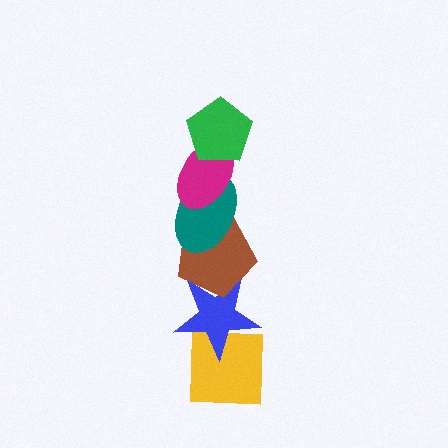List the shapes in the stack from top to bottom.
From top to bottom: the green pentagon, the magenta ellipse, the teal ellipse, the brown pentagon, the blue star, the yellow square.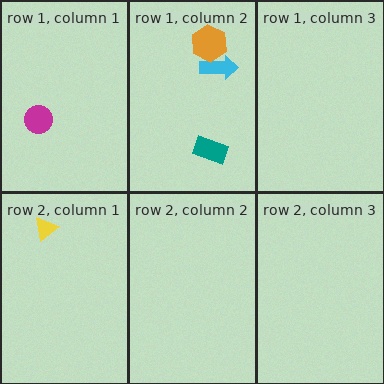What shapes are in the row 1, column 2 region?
The cyan arrow, the orange hexagon, the teal rectangle.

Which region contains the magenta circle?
The row 1, column 1 region.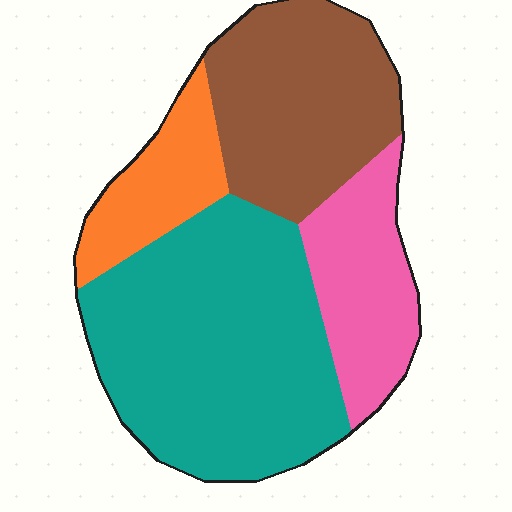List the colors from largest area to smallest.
From largest to smallest: teal, brown, pink, orange.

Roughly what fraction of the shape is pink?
Pink covers 17% of the shape.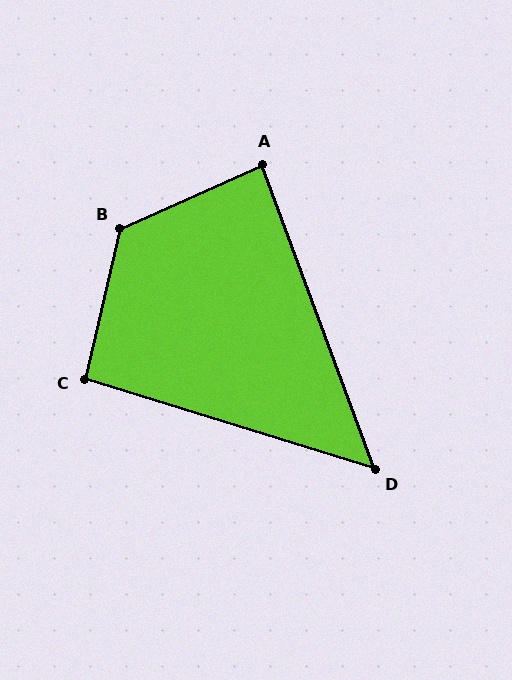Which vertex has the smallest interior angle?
D, at approximately 53 degrees.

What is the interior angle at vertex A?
Approximately 86 degrees (approximately right).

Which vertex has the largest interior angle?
B, at approximately 127 degrees.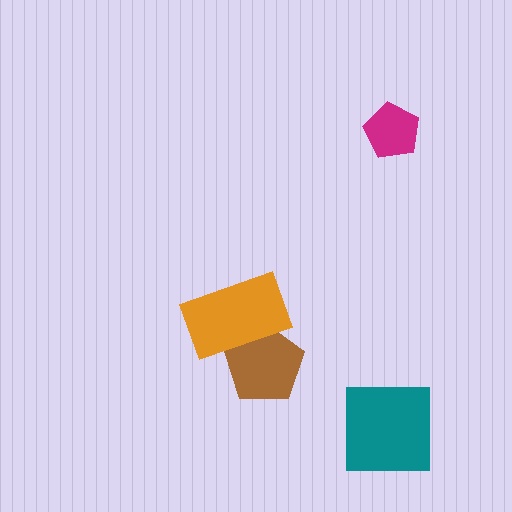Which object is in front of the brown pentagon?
The orange rectangle is in front of the brown pentagon.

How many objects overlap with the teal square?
0 objects overlap with the teal square.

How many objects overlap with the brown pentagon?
1 object overlaps with the brown pentagon.